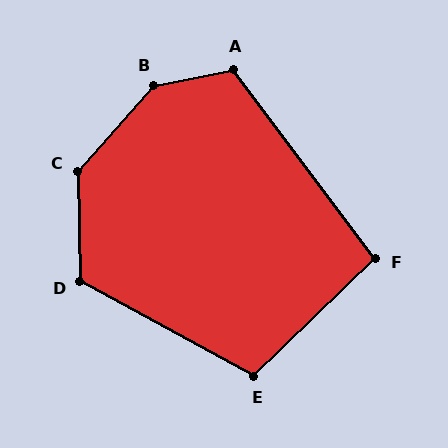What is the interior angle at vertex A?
Approximately 115 degrees (obtuse).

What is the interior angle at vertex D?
Approximately 120 degrees (obtuse).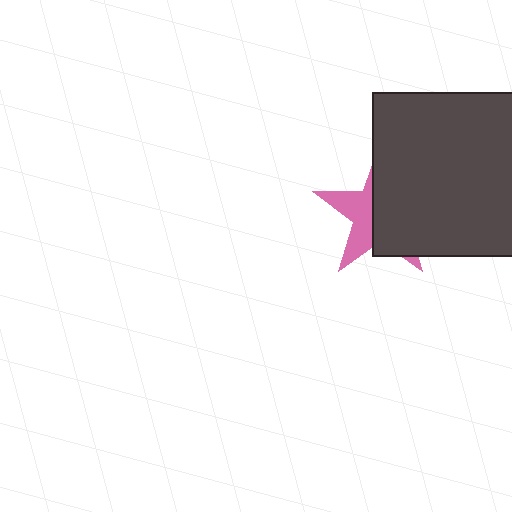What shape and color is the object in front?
The object in front is a dark gray square.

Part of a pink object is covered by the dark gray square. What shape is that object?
It is a star.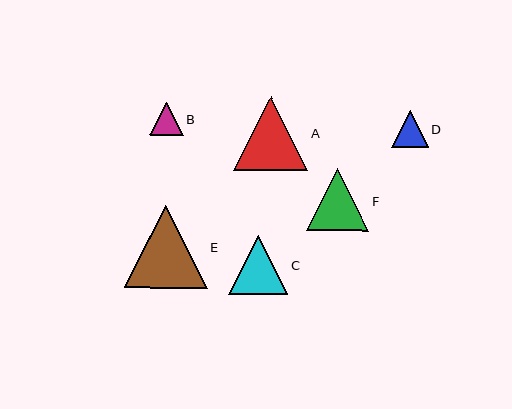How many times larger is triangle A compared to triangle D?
Triangle A is approximately 2.0 times the size of triangle D.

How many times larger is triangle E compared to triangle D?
Triangle E is approximately 2.3 times the size of triangle D.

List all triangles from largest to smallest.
From largest to smallest: E, A, F, C, D, B.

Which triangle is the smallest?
Triangle B is the smallest with a size of approximately 33 pixels.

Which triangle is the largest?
Triangle E is the largest with a size of approximately 83 pixels.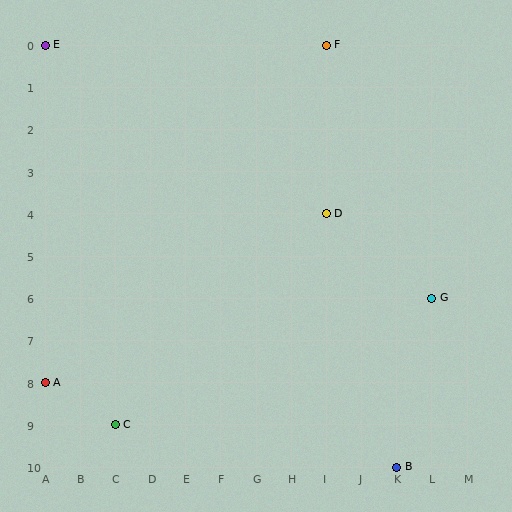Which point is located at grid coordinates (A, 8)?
Point A is at (A, 8).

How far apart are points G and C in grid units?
Points G and C are 9 columns and 3 rows apart (about 9.5 grid units diagonally).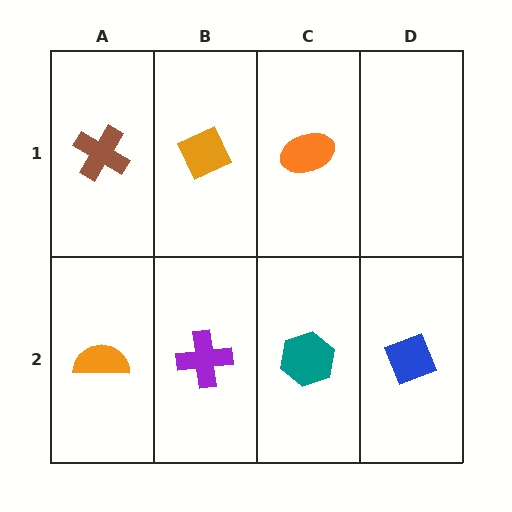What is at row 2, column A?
An orange semicircle.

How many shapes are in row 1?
3 shapes.